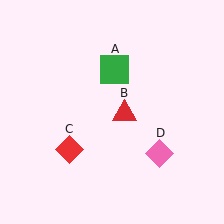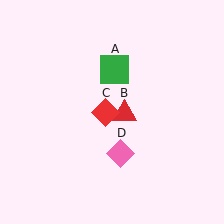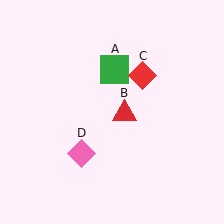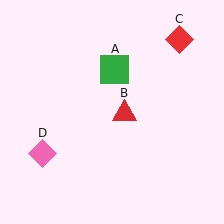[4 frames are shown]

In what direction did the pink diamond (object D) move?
The pink diamond (object D) moved left.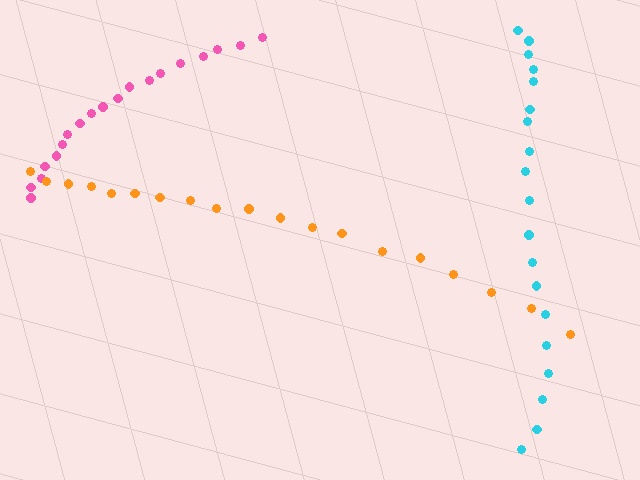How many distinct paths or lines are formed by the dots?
There are 3 distinct paths.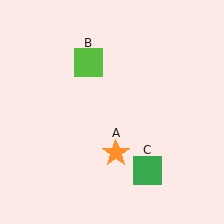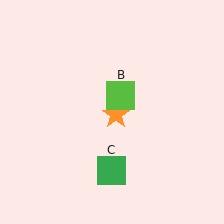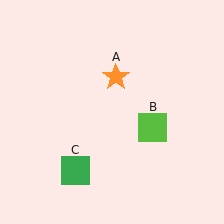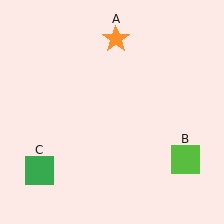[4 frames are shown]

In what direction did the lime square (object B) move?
The lime square (object B) moved down and to the right.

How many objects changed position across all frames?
3 objects changed position: orange star (object A), lime square (object B), green square (object C).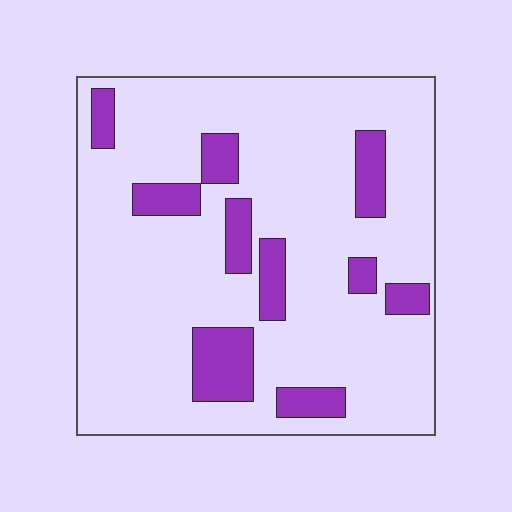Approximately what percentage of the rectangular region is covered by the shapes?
Approximately 15%.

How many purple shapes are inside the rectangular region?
10.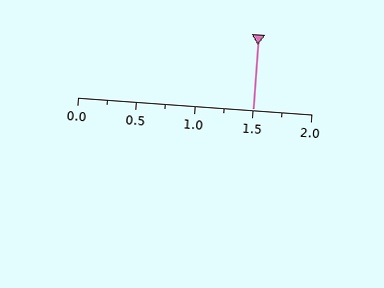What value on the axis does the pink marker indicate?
The marker indicates approximately 1.5.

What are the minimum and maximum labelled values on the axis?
The axis runs from 0.0 to 2.0.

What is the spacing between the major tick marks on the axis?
The major ticks are spaced 0.5 apart.